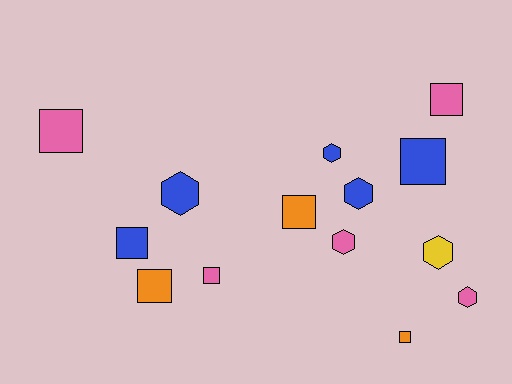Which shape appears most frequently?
Square, with 8 objects.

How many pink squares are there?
There are 3 pink squares.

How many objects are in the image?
There are 14 objects.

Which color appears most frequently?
Blue, with 5 objects.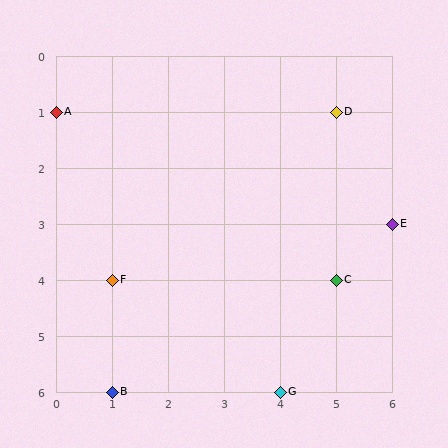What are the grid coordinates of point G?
Point G is at grid coordinates (4, 6).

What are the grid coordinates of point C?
Point C is at grid coordinates (5, 4).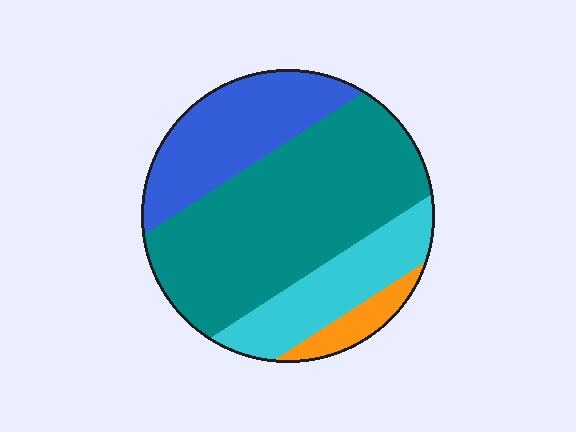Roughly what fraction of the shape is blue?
Blue covers roughly 25% of the shape.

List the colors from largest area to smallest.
From largest to smallest: teal, blue, cyan, orange.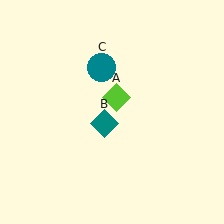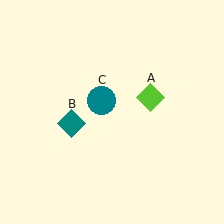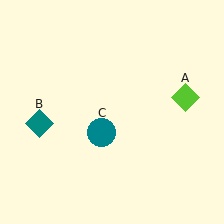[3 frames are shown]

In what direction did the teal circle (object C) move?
The teal circle (object C) moved down.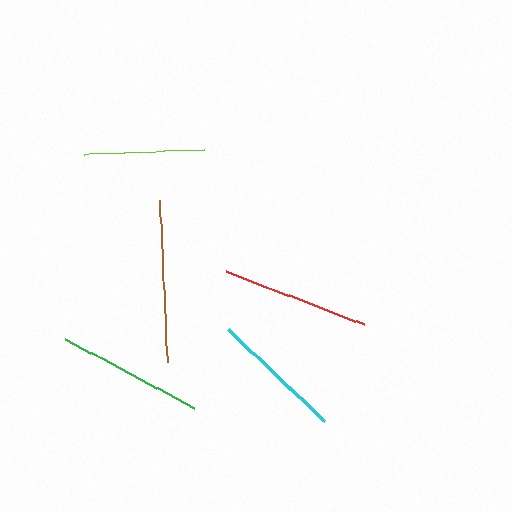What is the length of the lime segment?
The lime segment is approximately 120 pixels long.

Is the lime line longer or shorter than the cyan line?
The cyan line is longer than the lime line.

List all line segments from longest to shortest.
From longest to shortest: brown, red, green, cyan, lime.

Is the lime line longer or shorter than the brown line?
The brown line is longer than the lime line.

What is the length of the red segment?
The red segment is approximately 148 pixels long.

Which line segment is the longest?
The brown line is the longest at approximately 162 pixels.